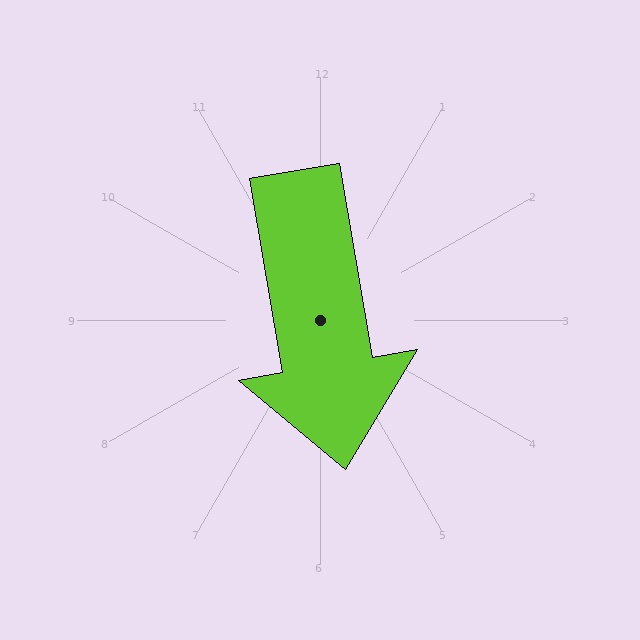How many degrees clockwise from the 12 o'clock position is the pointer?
Approximately 170 degrees.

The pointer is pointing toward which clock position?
Roughly 6 o'clock.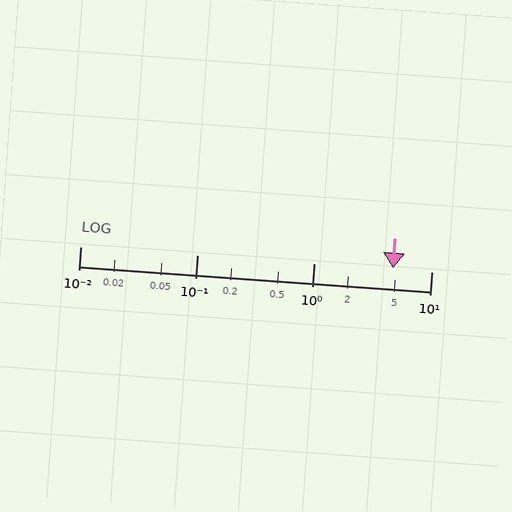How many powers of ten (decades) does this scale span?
The scale spans 3 decades, from 0.01 to 10.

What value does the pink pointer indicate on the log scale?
The pointer indicates approximately 4.7.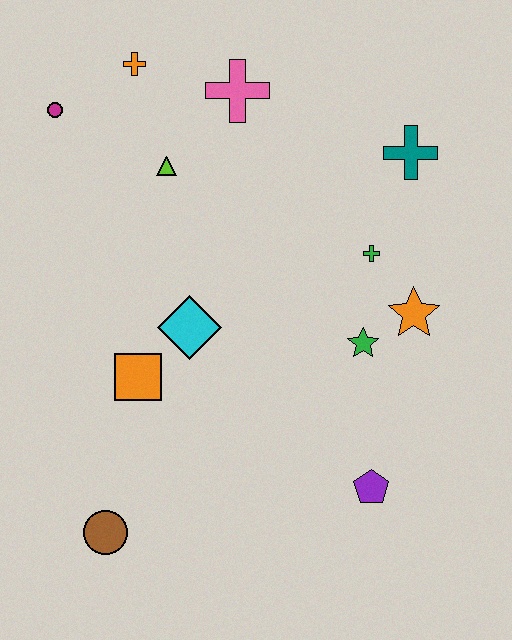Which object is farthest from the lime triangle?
The purple pentagon is farthest from the lime triangle.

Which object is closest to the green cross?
The orange star is closest to the green cross.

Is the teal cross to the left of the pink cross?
No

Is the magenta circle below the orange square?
No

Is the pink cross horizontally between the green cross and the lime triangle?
Yes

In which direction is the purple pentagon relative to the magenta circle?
The purple pentagon is below the magenta circle.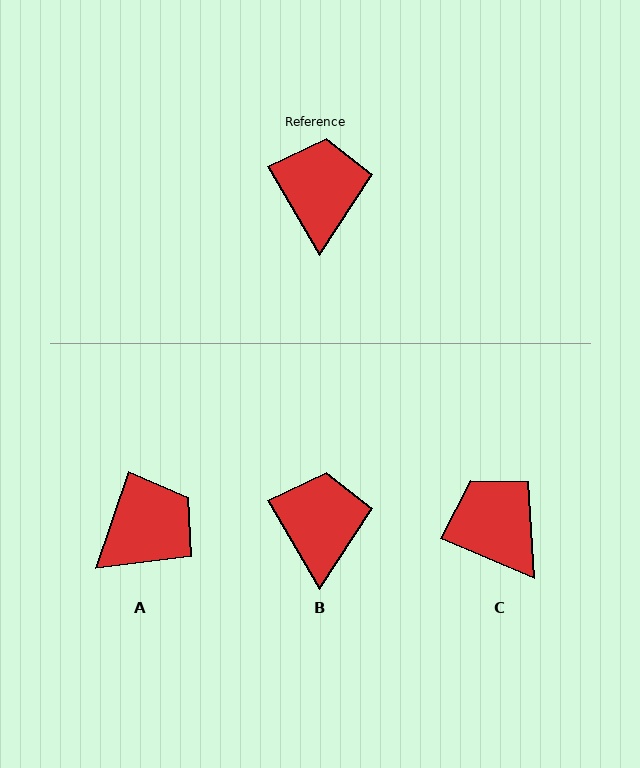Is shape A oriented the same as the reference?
No, it is off by about 49 degrees.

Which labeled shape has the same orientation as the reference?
B.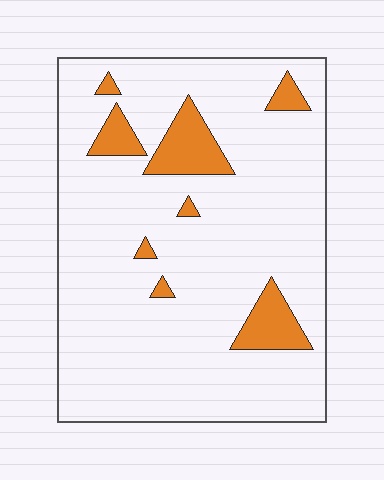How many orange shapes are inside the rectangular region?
8.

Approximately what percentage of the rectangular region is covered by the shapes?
Approximately 10%.